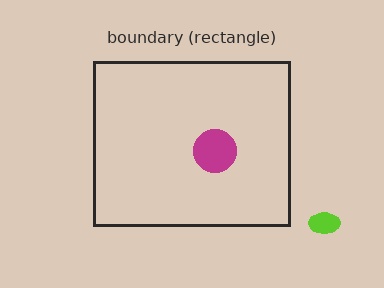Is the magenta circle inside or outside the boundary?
Inside.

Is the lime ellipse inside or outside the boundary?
Outside.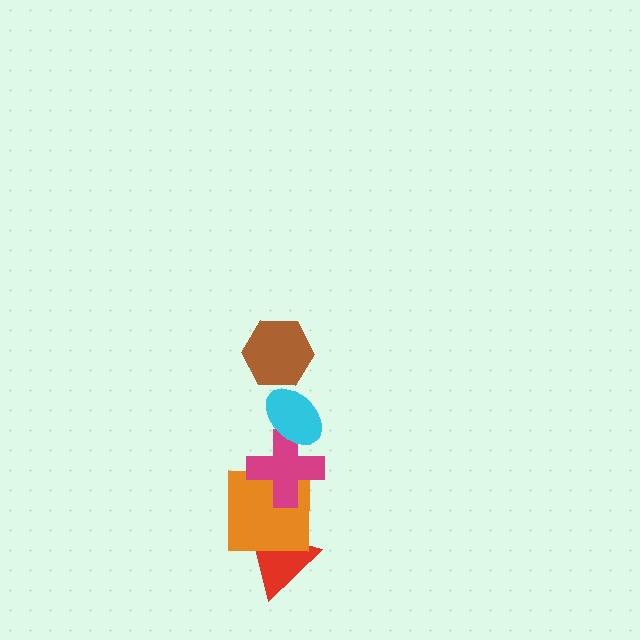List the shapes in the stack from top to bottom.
From top to bottom: the brown hexagon, the cyan ellipse, the magenta cross, the orange square, the red triangle.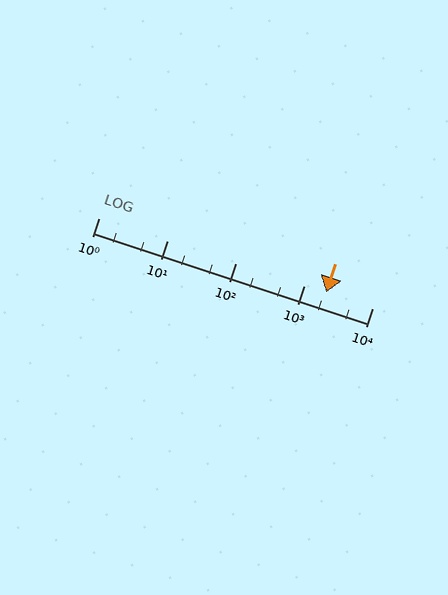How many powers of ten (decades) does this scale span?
The scale spans 4 decades, from 1 to 10000.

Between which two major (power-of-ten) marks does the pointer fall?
The pointer is between 1000 and 10000.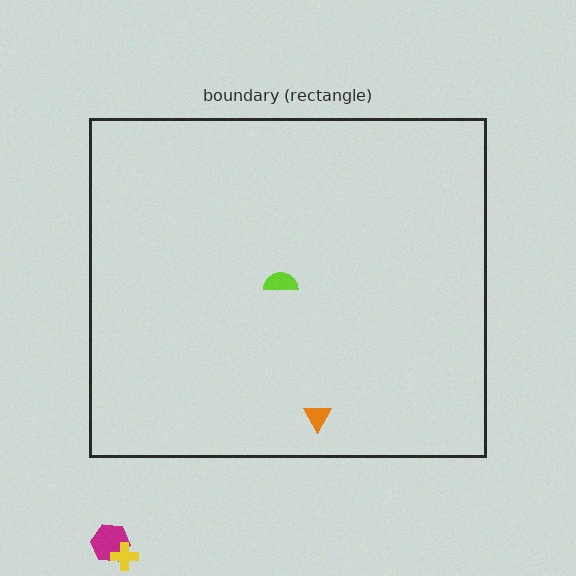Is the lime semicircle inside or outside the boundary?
Inside.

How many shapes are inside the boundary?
2 inside, 2 outside.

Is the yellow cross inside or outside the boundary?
Outside.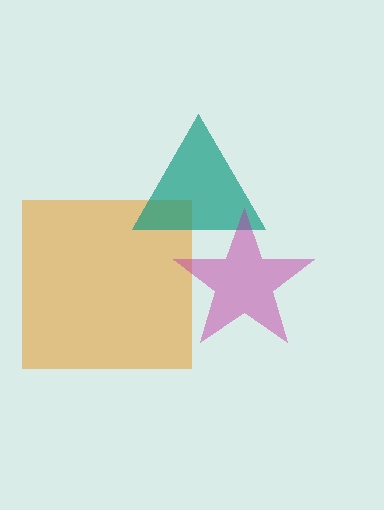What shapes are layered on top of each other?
The layered shapes are: an orange square, a teal triangle, a magenta star.